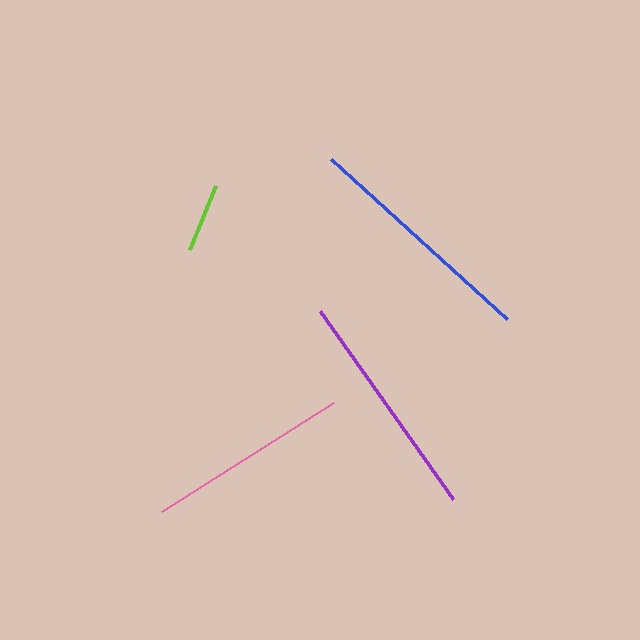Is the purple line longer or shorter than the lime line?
The purple line is longer than the lime line.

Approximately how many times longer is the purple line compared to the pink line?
The purple line is approximately 1.1 times the length of the pink line.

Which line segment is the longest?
The blue line is the longest at approximately 238 pixels.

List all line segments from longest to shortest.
From longest to shortest: blue, purple, pink, lime.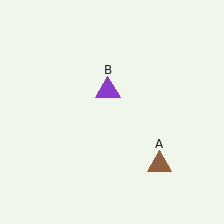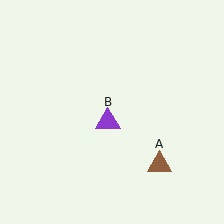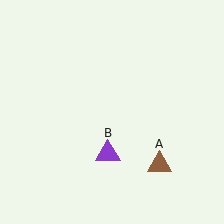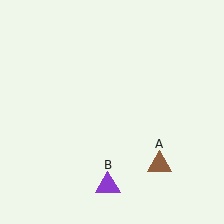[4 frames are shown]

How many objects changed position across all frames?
1 object changed position: purple triangle (object B).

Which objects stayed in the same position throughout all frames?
Brown triangle (object A) remained stationary.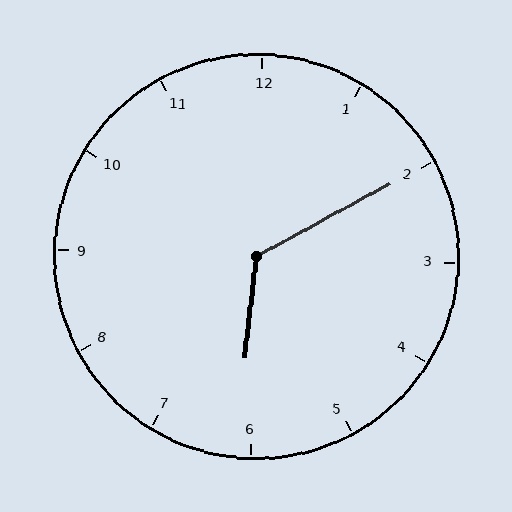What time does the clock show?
6:10.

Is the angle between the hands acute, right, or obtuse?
It is obtuse.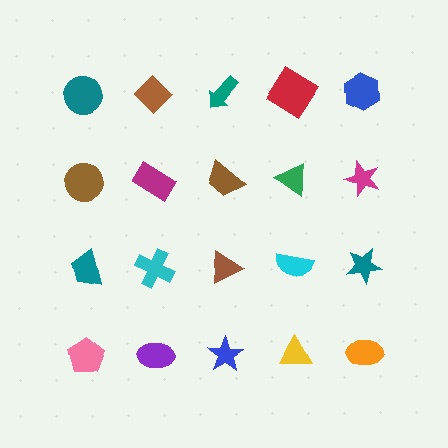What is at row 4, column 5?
An orange ellipse.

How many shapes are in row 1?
5 shapes.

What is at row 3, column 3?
A brown triangle.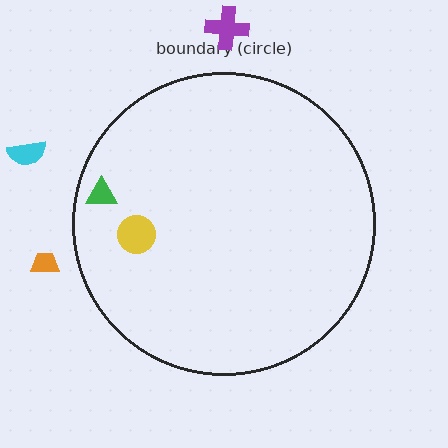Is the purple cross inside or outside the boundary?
Outside.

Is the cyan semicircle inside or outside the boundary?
Outside.